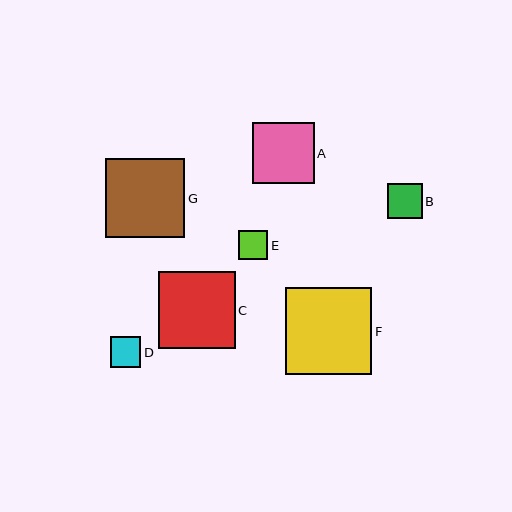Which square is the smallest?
Square E is the smallest with a size of approximately 30 pixels.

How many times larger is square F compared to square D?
Square F is approximately 2.8 times the size of square D.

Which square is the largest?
Square F is the largest with a size of approximately 87 pixels.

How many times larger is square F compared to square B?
Square F is approximately 2.5 times the size of square B.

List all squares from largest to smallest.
From largest to smallest: F, G, C, A, B, D, E.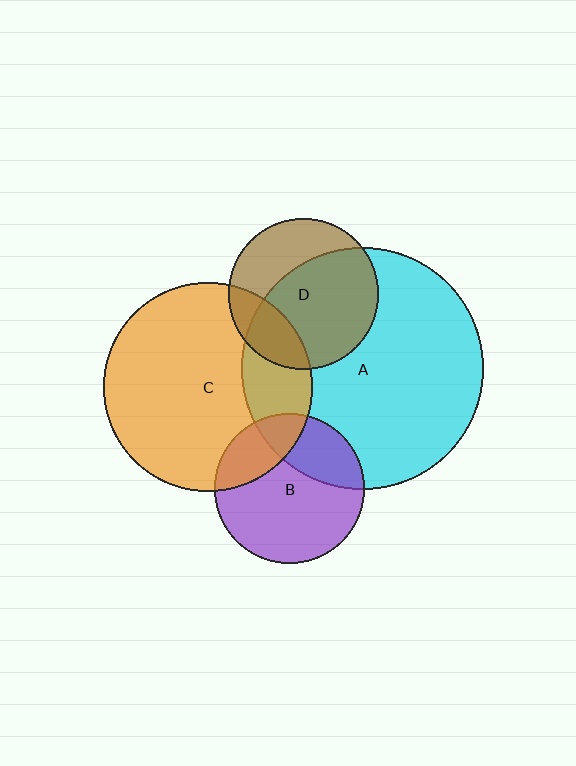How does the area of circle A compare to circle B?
Approximately 2.6 times.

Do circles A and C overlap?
Yes.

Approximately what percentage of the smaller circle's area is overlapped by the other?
Approximately 25%.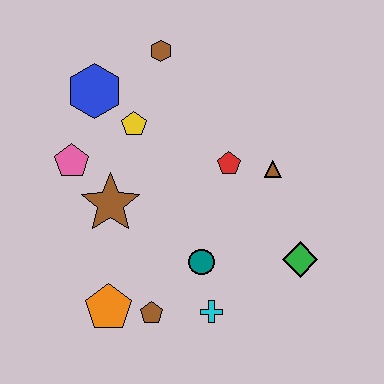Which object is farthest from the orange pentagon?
The brown hexagon is farthest from the orange pentagon.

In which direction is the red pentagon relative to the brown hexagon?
The red pentagon is below the brown hexagon.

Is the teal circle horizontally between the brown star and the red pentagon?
Yes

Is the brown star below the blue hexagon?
Yes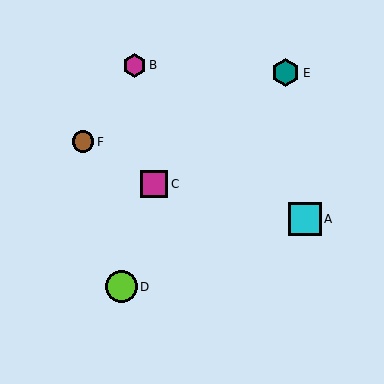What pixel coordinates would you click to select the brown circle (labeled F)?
Click at (83, 142) to select the brown circle F.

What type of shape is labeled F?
Shape F is a brown circle.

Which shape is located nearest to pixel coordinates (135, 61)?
The magenta hexagon (labeled B) at (134, 65) is nearest to that location.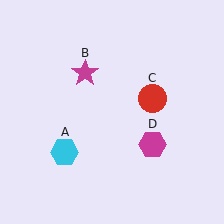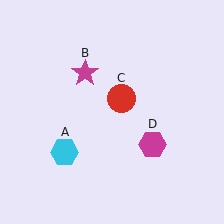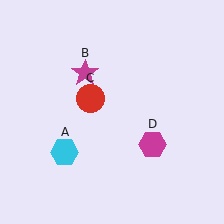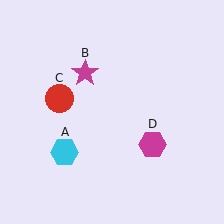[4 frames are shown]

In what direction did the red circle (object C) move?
The red circle (object C) moved left.